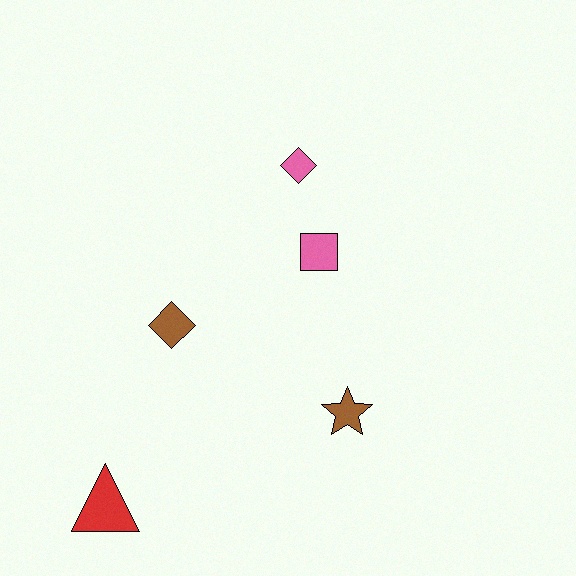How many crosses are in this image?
There are no crosses.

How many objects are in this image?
There are 5 objects.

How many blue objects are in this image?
There are no blue objects.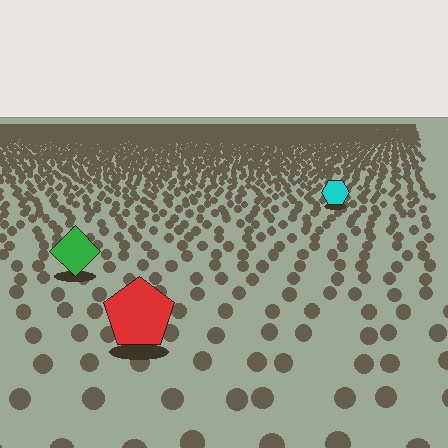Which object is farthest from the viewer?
The cyan hexagon is farthest from the viewer. It appears smaller and the ground texture around it is denser.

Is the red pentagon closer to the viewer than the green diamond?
Yes. The red pentagon is closer — you can tell from the texture gradient: the ground texture is coarser near it.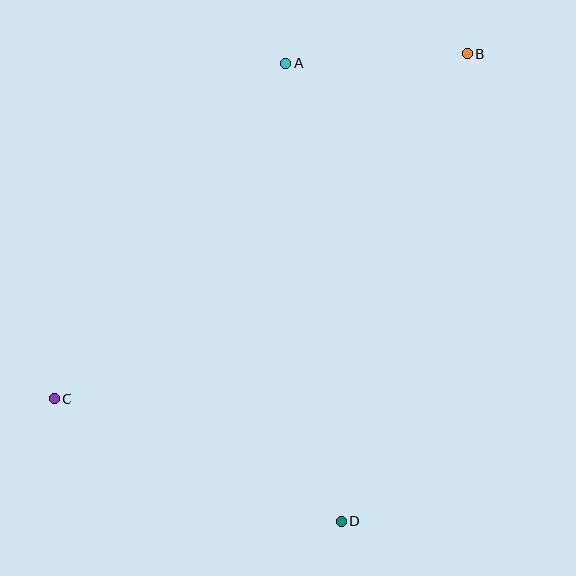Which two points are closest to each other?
Points A and B are closest to each other.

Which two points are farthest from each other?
Points B and C are farthest from each other.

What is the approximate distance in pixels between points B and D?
The distance between B and D is approximately 485 pixels.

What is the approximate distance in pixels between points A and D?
The distance between A and D is approximately 462 pixels.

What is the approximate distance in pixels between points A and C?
The distance between A and C is approximately 408 pixels.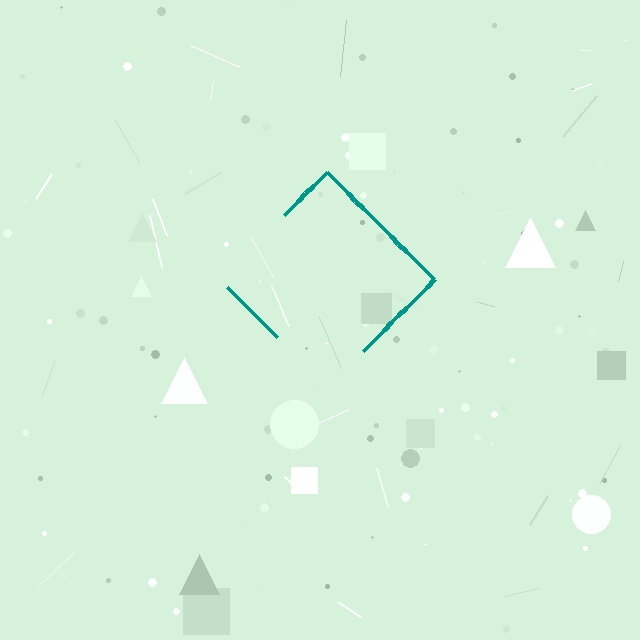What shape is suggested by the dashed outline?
The dashed outline suggests a diamond.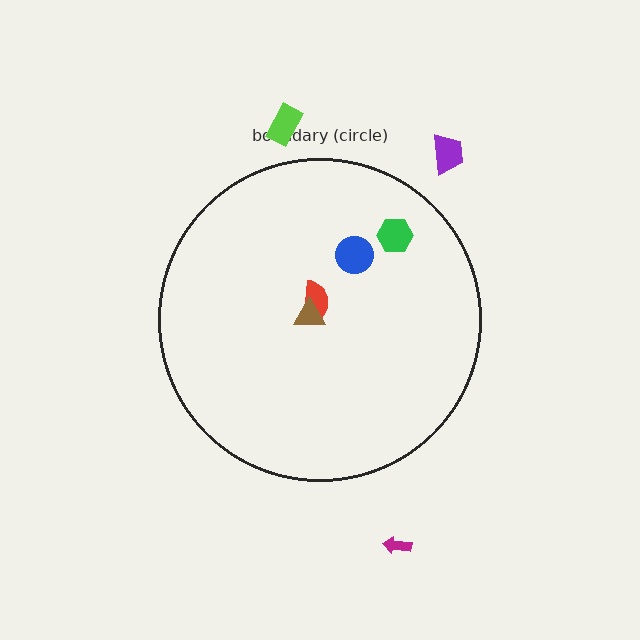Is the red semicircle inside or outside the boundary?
Inside.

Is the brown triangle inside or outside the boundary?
Inside.